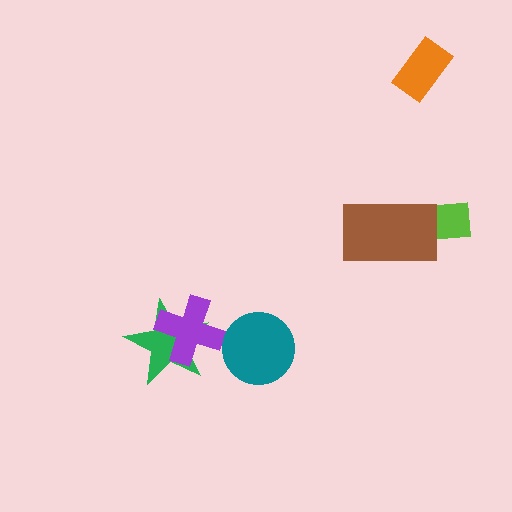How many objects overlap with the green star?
1 object overlaps with the green star.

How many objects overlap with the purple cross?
1 object overlaps with the purple cross.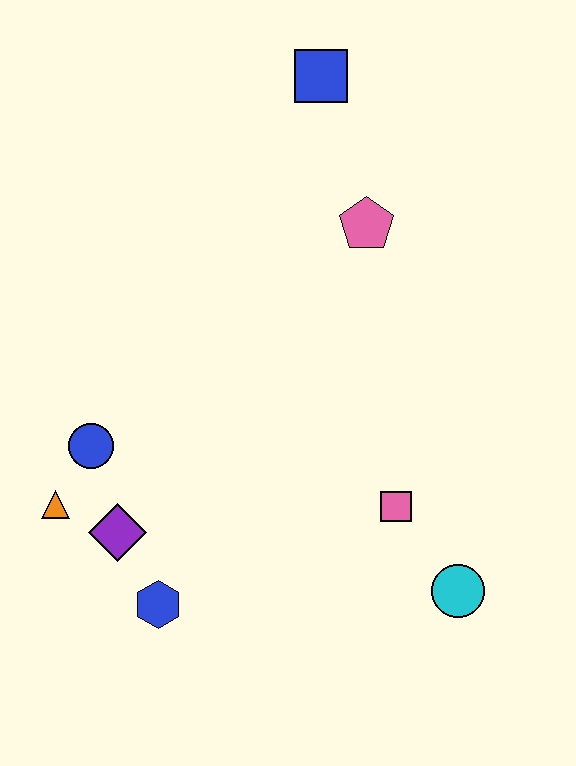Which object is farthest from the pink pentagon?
The blue hexagon is farthest from the pink pentagon.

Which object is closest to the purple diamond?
The orange triangle is closest to the purple diamond.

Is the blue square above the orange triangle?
Yes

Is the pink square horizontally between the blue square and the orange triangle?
No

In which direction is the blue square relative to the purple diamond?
The blue square is above the purple diamond.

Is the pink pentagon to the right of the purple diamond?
Yes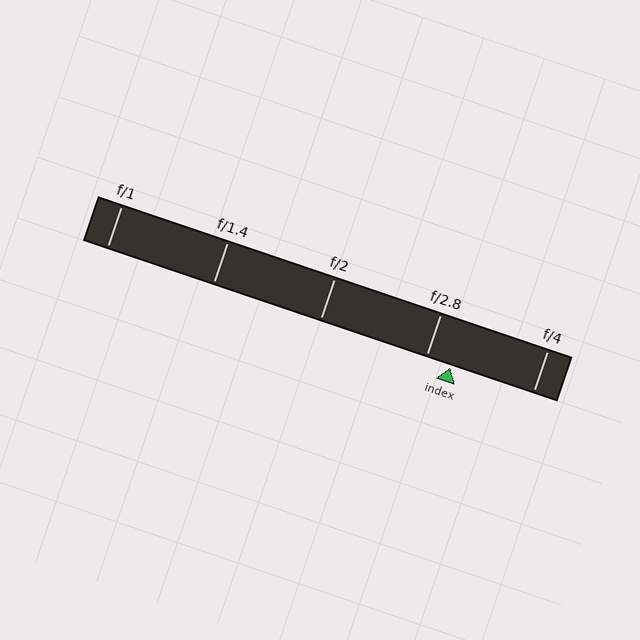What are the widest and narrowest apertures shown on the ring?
The widest aperture shown is f/1 and the narrowest is f/4.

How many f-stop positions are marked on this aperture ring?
There are 5 f-stop positions marked.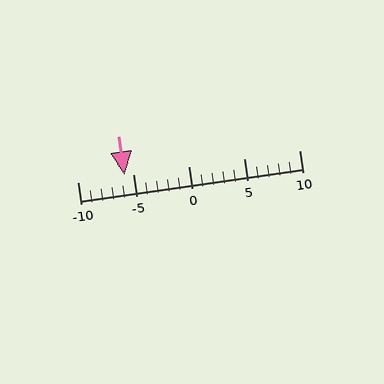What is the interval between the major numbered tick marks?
The major tick marks are spaced 5 units apart.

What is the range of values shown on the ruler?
The ruler shows values from -10 to 10.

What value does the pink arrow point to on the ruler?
The pink arrow points to approximately -6.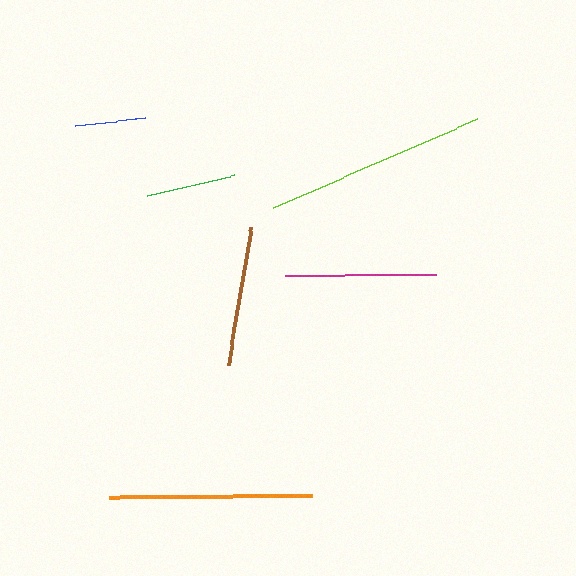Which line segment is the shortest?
The blue line is the shortest at approximately 71 pixels.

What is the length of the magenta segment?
The magenta segment is approximately 151 pixels long.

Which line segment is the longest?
The lime line is the longest at approximately 222 pixels.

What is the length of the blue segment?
The blue segment is approximately 71 pixels long.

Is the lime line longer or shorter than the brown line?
The lime line is longer than the brown line.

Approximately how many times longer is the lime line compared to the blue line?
The lime line is approximately 3.1 times the length of the blue line.